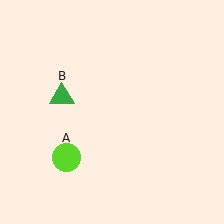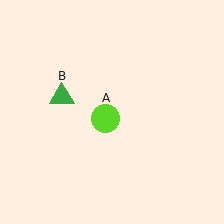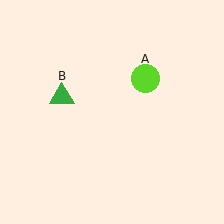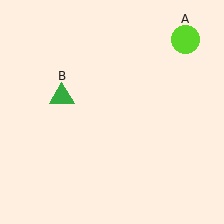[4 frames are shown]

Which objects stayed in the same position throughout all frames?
Green triangle (object B) remained stationary.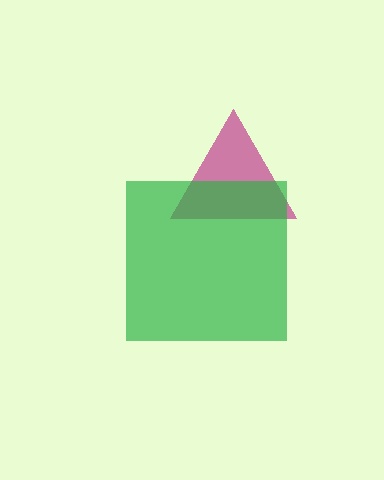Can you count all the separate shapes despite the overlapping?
Yes, there are 2 separate shapes.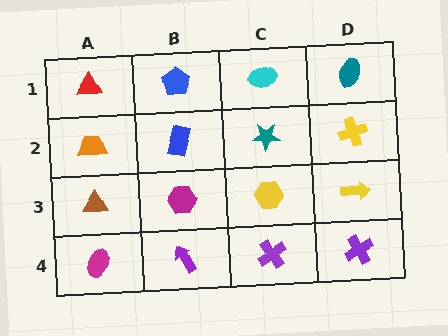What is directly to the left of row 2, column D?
A teal star.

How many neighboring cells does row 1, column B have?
3.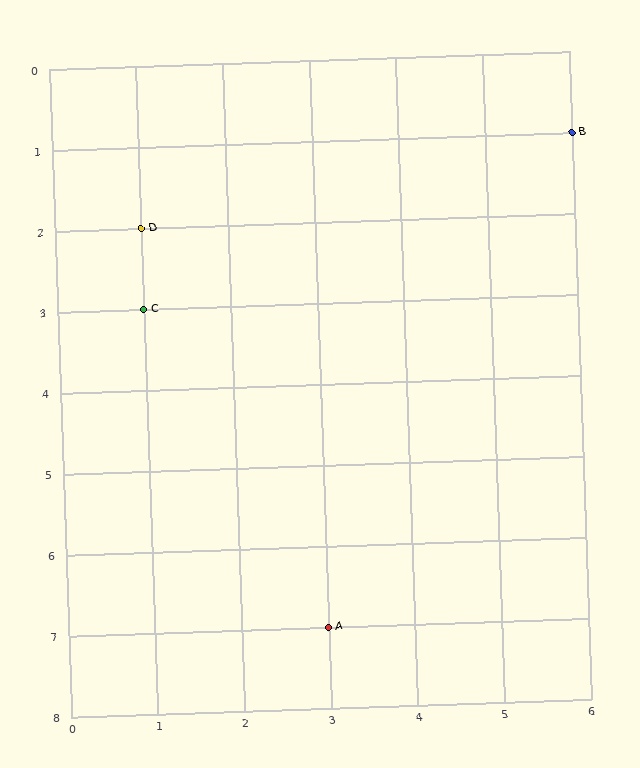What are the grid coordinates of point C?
Point C is at grid coordinates (1, 3).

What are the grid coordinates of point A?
Point A is at grid coordinates (3, 7).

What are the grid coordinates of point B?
Point B is at grid coordinates (6, 1).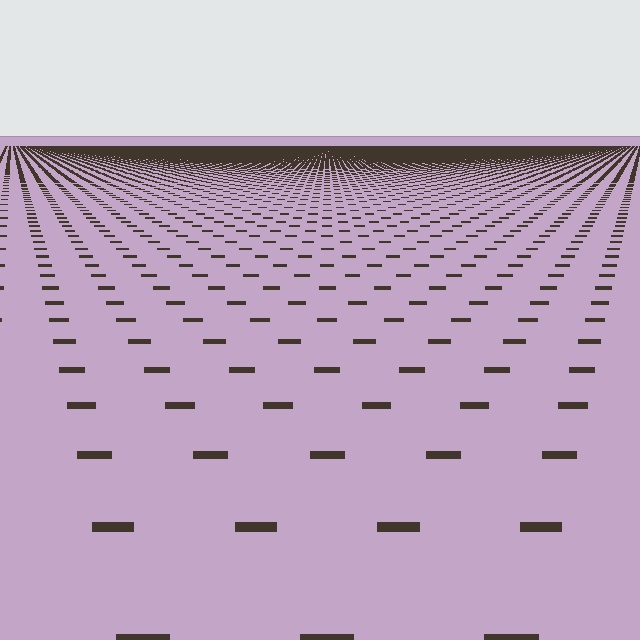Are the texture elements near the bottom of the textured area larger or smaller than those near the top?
Larger. Near the bottom, elements are closer to the viewer and appear at a bigger on-screen size.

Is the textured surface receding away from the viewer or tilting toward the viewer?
The surface is receding away from the viewer. Texture elements get smaller and denser toward the top.